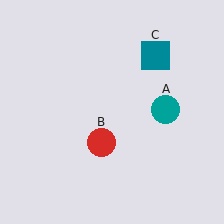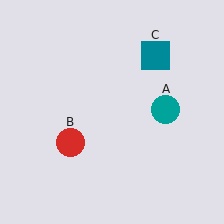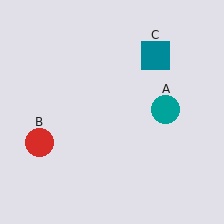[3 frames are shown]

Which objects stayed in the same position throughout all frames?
Teal circle (object A) and teal square (object C) remained stationary.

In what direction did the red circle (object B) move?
The red circle (object B) moved left.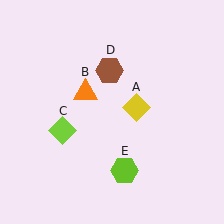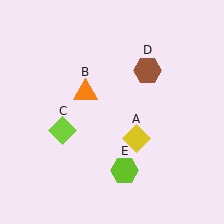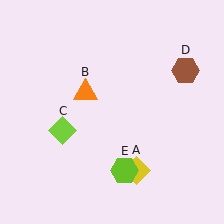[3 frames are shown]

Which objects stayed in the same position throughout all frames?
Orange triangle (object B) and lime diamond (object C) and lime hexagon (object E) remained stationary.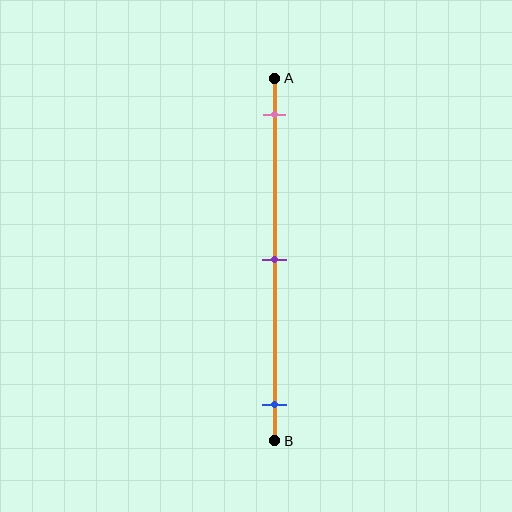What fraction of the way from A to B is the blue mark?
The blue mark is approximately 90% (0.9) of the way from A to B.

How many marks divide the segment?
There are 3 marks dividing the segment.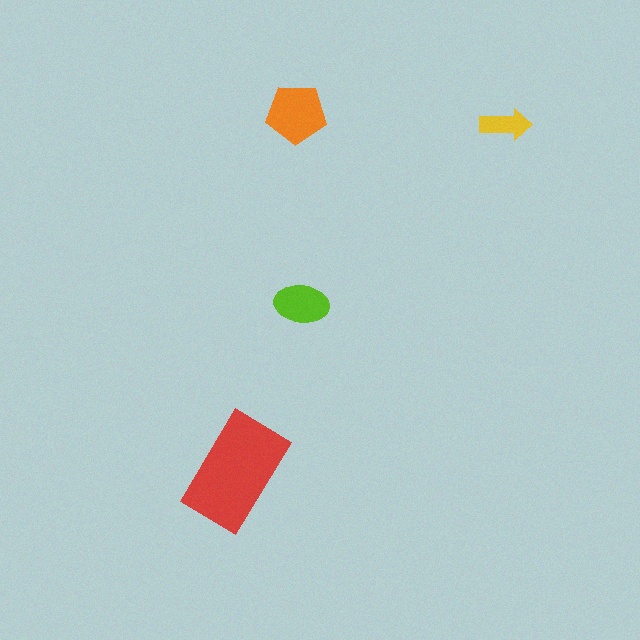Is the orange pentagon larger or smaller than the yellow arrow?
Larger.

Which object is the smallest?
The yellow arrow.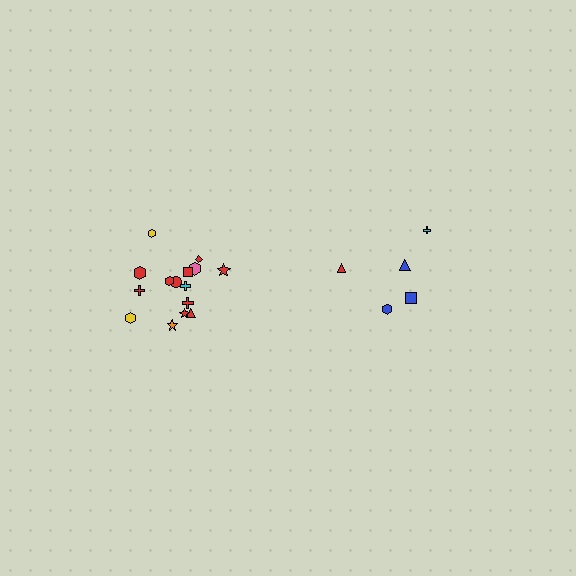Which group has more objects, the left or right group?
The left group.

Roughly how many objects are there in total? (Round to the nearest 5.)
Roughly 20 objects in total.